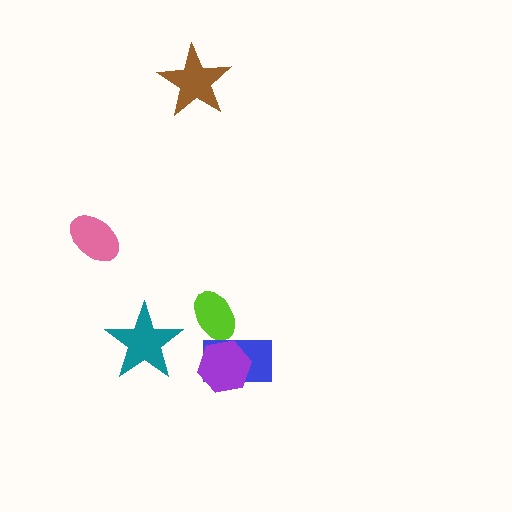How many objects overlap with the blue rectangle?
2 objects overlap with the blue rectangle.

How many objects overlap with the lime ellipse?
1 object overlaps with the lime ellipse.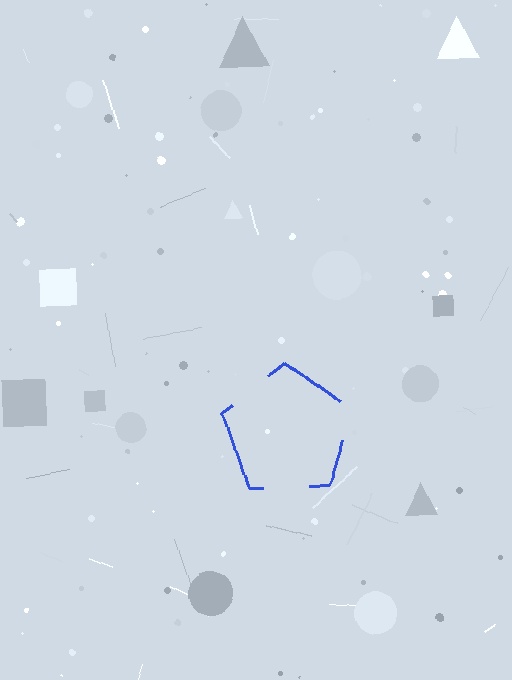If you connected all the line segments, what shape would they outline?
They would outline a pentagon.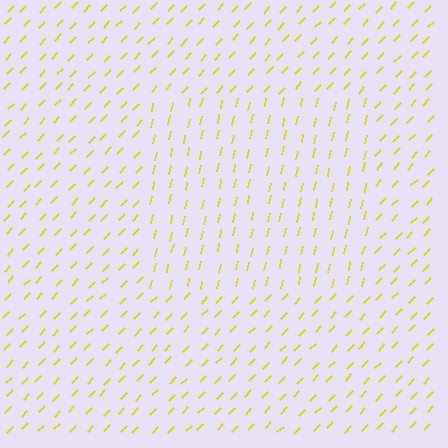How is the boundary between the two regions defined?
The boundary is defined purely by a change in line orientation (approximately 32 degrees difference). All lines are the same color and thickness.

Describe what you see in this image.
The image is filled with small yellow line segments. A rectangle region in the image has lines oriented differently from the surrounding lines, creating a visible texture boundary.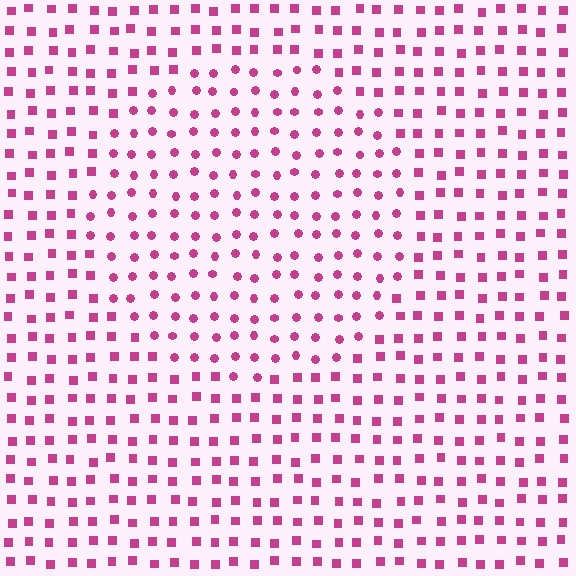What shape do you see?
I see a circle.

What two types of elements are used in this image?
The image uses circles inside the circle region and squares outside it.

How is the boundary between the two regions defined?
The boundary is defined by a change in element shape: circles inside vs. squares outside. All elements share the same color and spacing.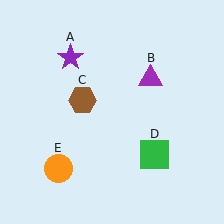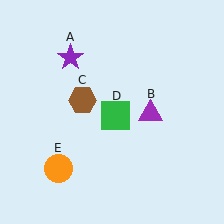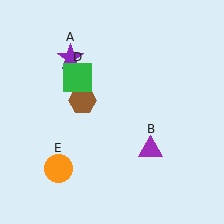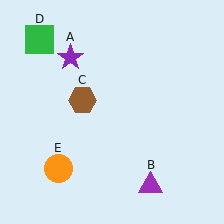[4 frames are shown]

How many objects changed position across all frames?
2 objects changed position: purple triangle (object B), green square (object D).